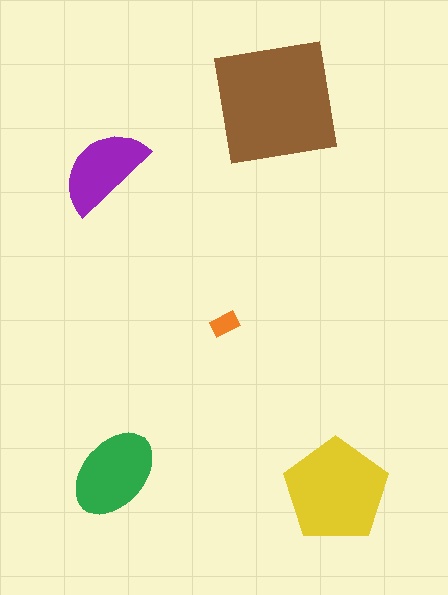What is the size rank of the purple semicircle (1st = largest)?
4th.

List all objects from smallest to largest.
The orange rectangle, the purple semicircle, the green ellipse, the yellow pentagon, the brown square.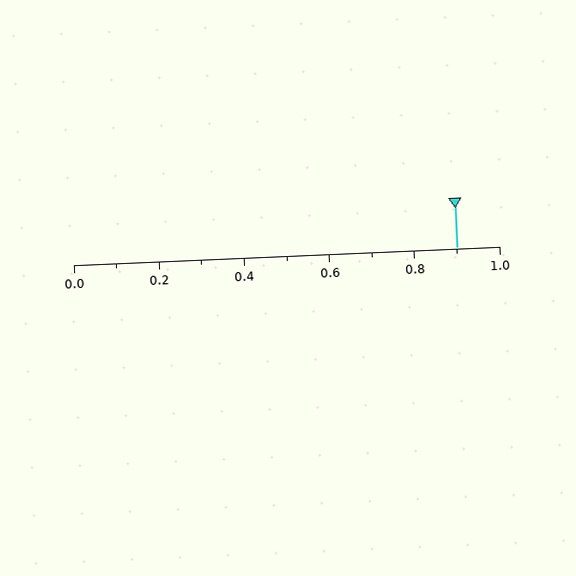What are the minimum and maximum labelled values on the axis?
The axis runs from 0.0 to 1.0.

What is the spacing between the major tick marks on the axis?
The major ticks are spaced 0.2 apart.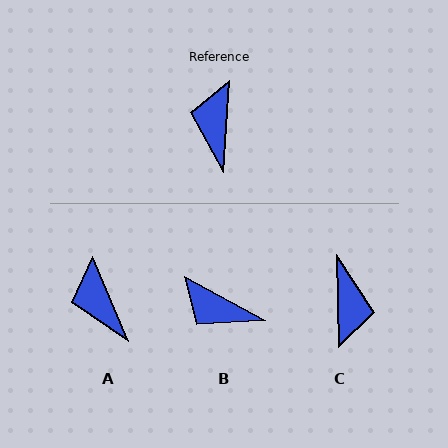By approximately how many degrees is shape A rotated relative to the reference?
Approximately 26 degrees counter-clockwise.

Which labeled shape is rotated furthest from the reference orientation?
C, about 176 degrees away.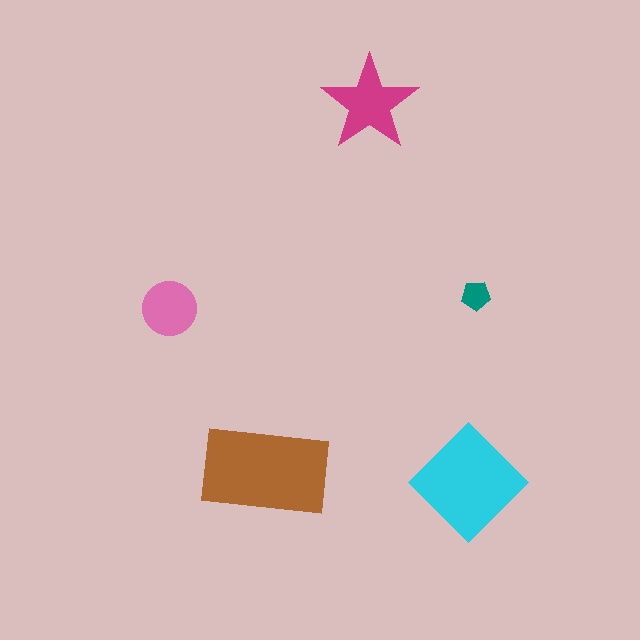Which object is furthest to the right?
The teal pentagon is rightmost.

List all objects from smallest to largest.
The teal pentagon, the pink circle, the magenta star, the cyan diamond, the brown rectangle.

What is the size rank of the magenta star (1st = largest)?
3rd.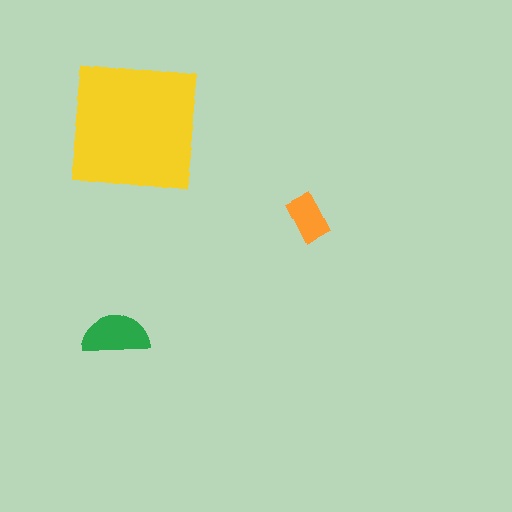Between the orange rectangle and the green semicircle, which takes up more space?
The green semicircle.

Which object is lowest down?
The green semicircle is bottommost.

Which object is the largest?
The yellow square.